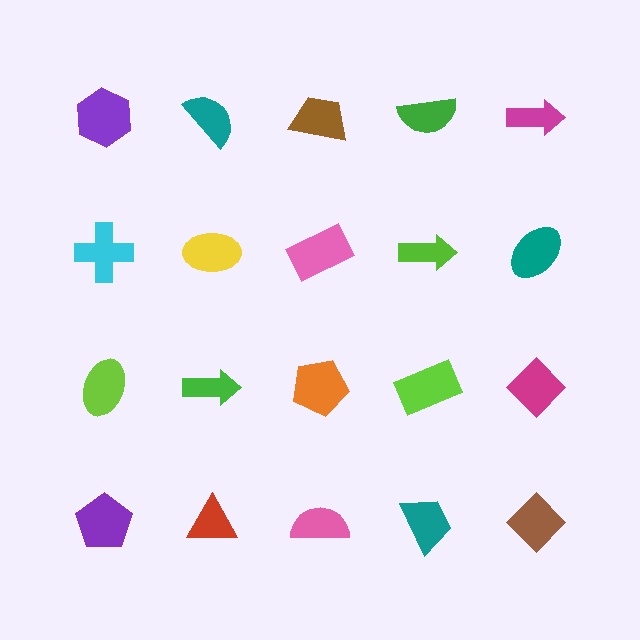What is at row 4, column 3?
A pink semicircle.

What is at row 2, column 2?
A yellow ellipse.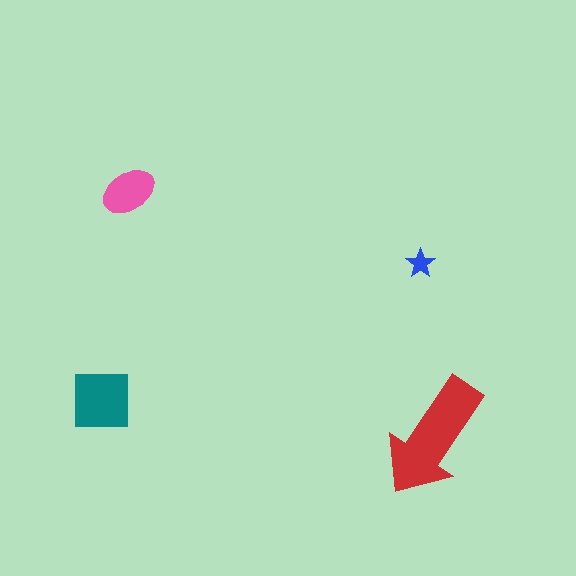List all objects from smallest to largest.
The blue star, the pink ellipse, the teal square, the red arrow.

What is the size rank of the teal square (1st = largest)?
2nd.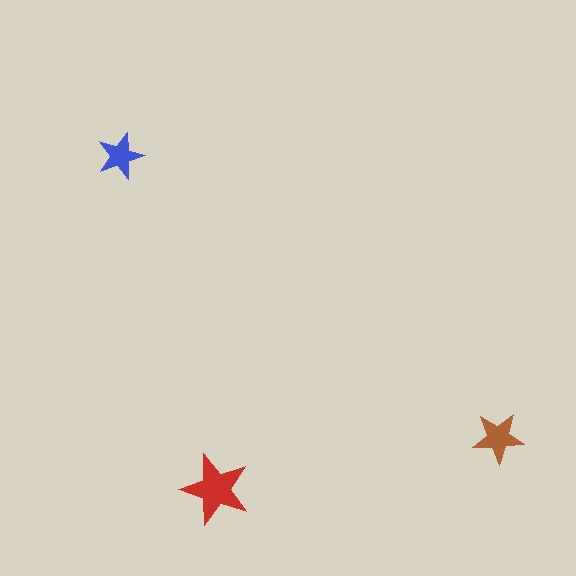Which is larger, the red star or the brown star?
The red one.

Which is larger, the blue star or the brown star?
The brown one.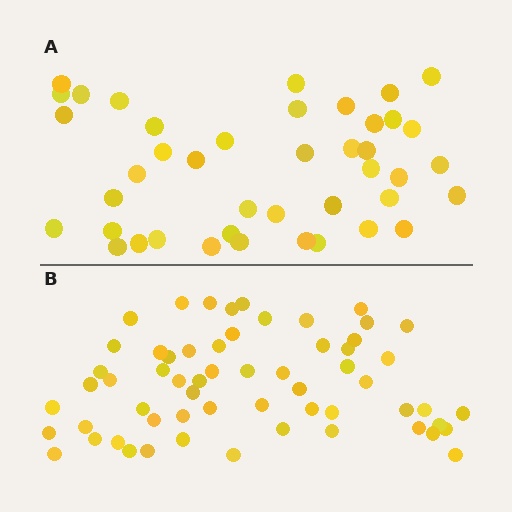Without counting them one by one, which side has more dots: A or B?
Region B (the bottom region) has more dots.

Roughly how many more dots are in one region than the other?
Region B has approximately 20 more dots than region A.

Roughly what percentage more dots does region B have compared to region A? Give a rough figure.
About 45% more.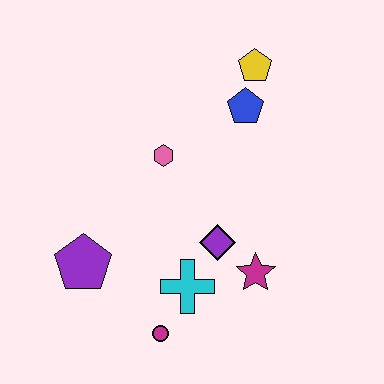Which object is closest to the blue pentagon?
The yellow pentagon is closest to the blue pentagon.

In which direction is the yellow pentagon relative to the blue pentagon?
The yellow pentagon is above the blue pentagon.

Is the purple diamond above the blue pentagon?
No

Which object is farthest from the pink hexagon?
The magenta circle is farthest from the pink hexagon.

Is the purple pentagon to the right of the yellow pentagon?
No